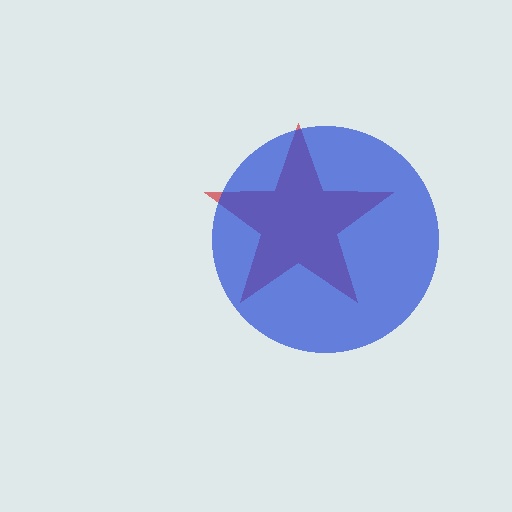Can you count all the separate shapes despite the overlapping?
Yes, there are 2 separate shapes.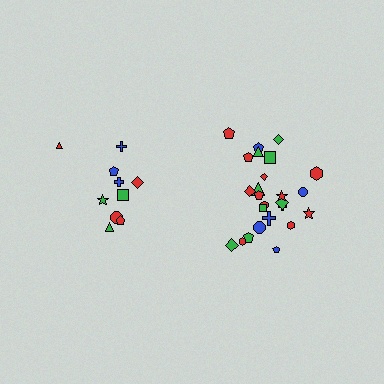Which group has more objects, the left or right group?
The right group.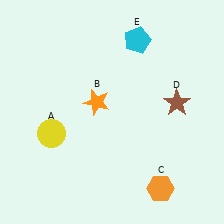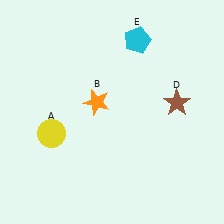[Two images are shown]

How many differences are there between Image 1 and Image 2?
There is 1 difference between the two images.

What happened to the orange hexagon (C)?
The orange hexagon (C) was removed in Image 2. It was in the bottom-right area of Image 1.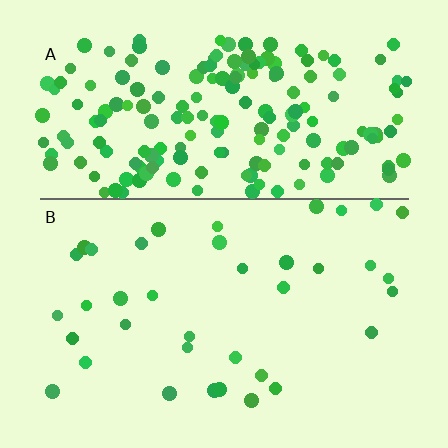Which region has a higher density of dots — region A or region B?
A (the top).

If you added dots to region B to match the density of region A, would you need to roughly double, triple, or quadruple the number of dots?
Approximately quadruple.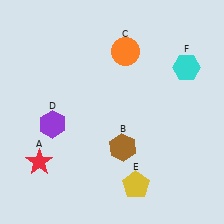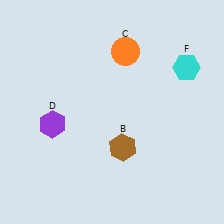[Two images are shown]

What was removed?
The yellow pentagon (E), the red star (A) were removed in Image 2.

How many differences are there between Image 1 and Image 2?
There are 2 differences between the two images.